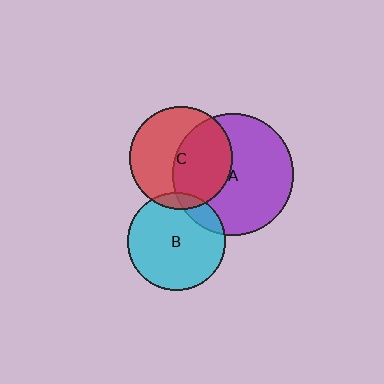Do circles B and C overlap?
Yes.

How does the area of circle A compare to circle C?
Approximately 1.4 times.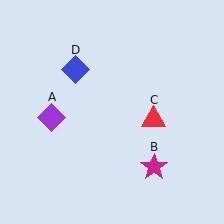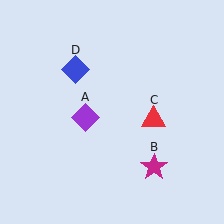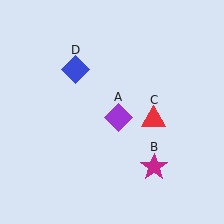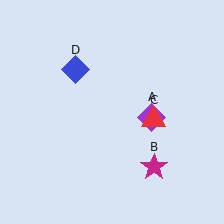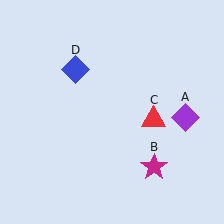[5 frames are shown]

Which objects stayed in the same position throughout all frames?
Magenta star (object B) and red triangle (object C) and blue diamond (object D) remained stationary.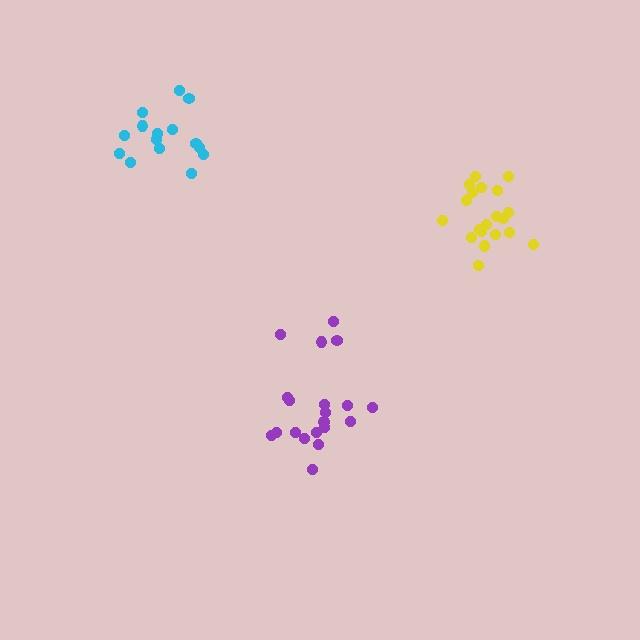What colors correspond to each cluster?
The clusters are colored: purple, yellow, cyan.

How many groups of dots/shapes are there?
There are 3 groups.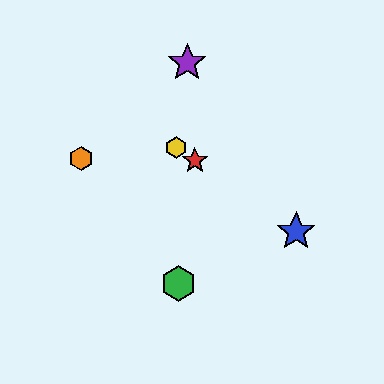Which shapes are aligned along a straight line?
The red star, the blue star, the yellow hexagon are aligned along a straight line.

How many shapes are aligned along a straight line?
3 shapes (the red star, the blue star, the yellow hexagon) are aligned along a straight line.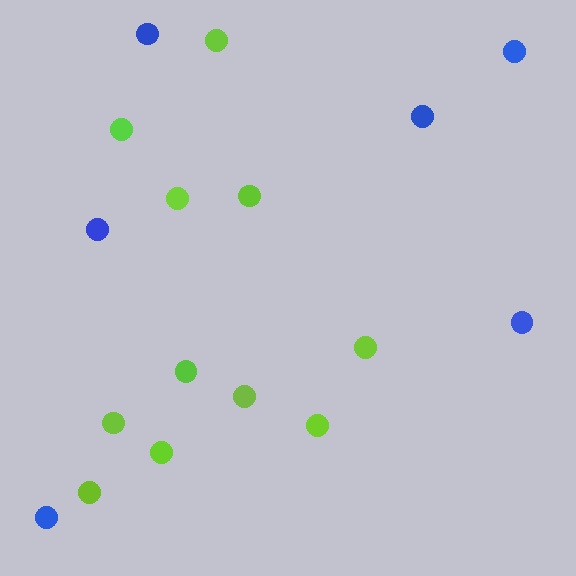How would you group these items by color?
There are 2 groups: one group of lime circles (11) and one group of blue circles (6).